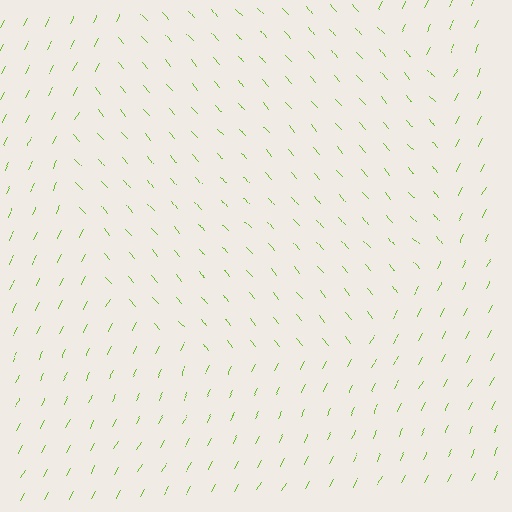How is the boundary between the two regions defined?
The boundary is defined purely by a change in line orientation (approximately 69 degrees difference). All lines are the same color and thickness.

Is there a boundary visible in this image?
Yes, there is a texture boundary formed by a change in line orientation.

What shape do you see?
I see a circle.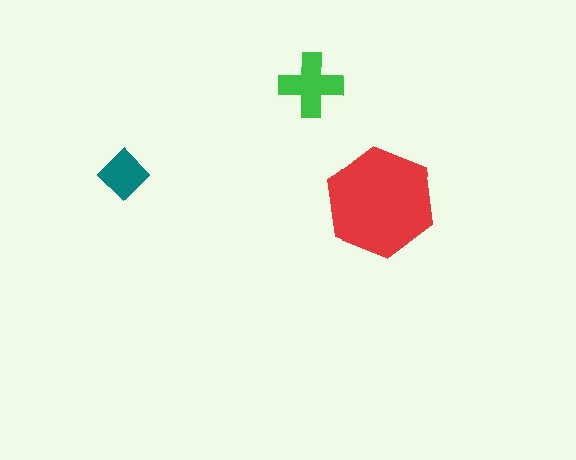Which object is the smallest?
The teal diamond.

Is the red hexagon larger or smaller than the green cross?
Larger.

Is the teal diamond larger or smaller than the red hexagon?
Smaller.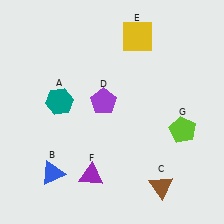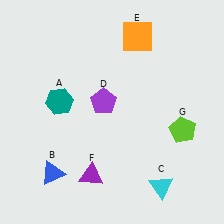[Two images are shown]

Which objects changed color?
C changed from brown to cyan. E changed from yellow to orange.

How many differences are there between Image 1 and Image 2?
There are 2 differences between the two images.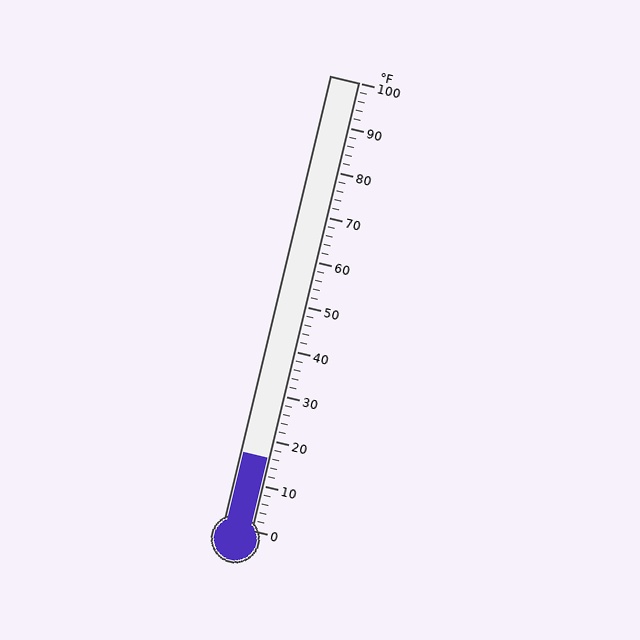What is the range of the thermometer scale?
The thermometer scale ranges from 0°F to 100°F.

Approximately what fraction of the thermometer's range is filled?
The thermometer is filled to approximately 15% of its range.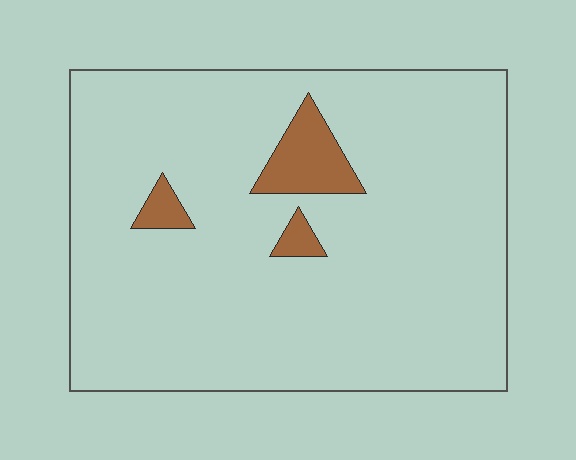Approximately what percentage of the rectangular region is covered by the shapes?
Approximately 5%.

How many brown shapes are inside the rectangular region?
3.